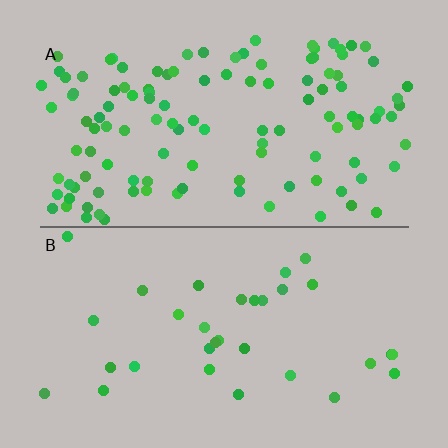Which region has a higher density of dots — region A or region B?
A (the top).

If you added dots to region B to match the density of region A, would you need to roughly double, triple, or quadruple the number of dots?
Approximately quadruple.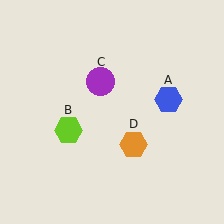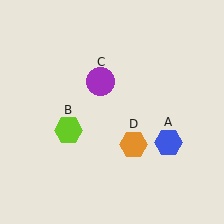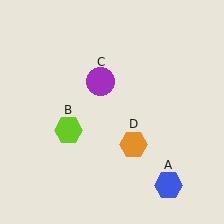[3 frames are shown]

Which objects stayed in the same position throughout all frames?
Lime hexagon (object B) and purple circle (object C) and orange hexagon (object D) remained stationary.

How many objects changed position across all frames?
1 object changed position: blue hexagon (object A).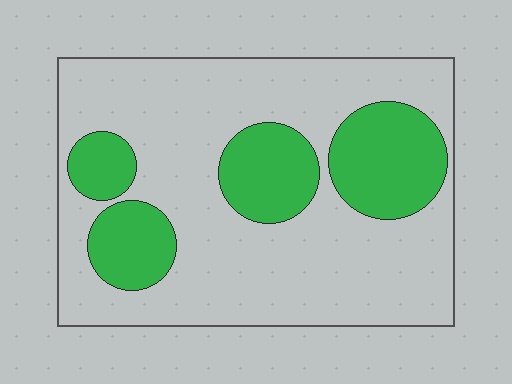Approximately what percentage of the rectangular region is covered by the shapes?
Approximately 30%.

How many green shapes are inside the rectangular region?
4.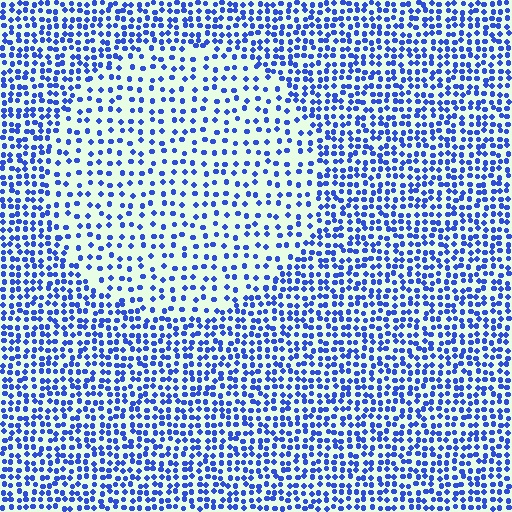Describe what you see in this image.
The image contains small blue elements arranged at two different densities. A circle-shaped region is visible where the elements are less densely packed than the surrounding area.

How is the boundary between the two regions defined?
The boundary is defined by a change in element density (approximately 1.9x ratio). All elements are the same color, size, and shape.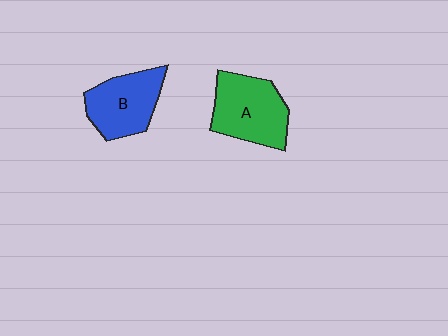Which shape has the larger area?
Shape A (green).